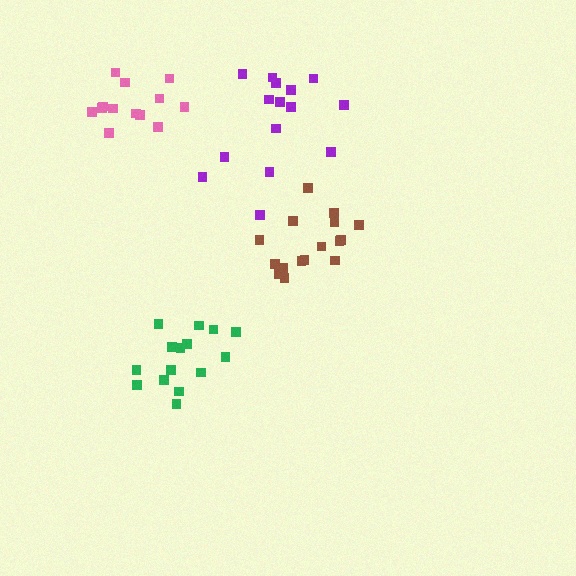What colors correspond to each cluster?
The clusters are colored: green, purple, pink, brown.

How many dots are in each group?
Group 1: 15 dots, Group 2: 15 dots, Group 3: 13 dots, Group 4: 16 dots (59 total).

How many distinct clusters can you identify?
There are 4 distinct clusters.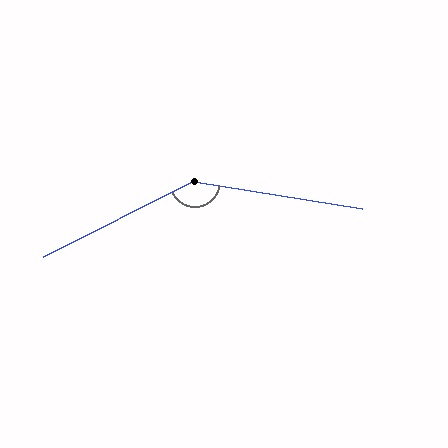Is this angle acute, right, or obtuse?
It is obtuse.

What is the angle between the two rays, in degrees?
Approximately 144 degrees.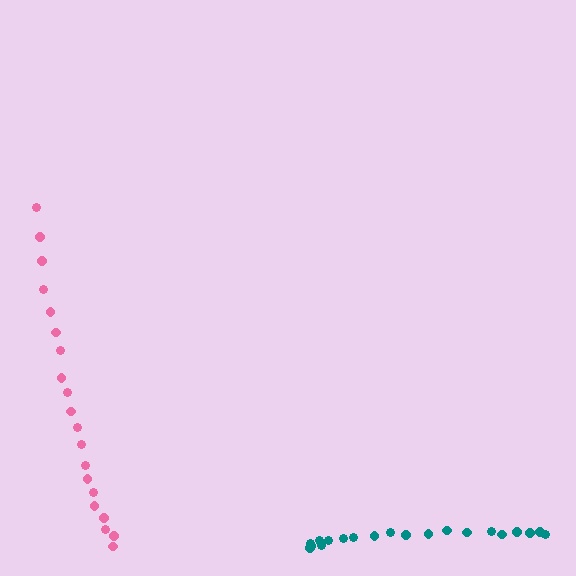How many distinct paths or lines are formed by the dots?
There are 2 distinct paths.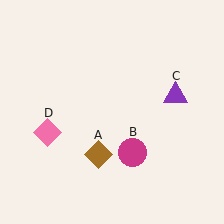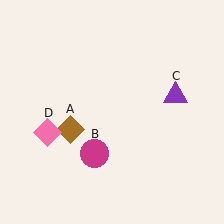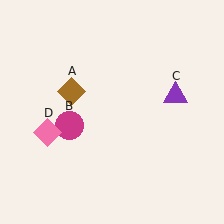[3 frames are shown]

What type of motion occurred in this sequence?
The brown diamond (object A), magenta circle (object B) rotated clockwise around the center of the scene.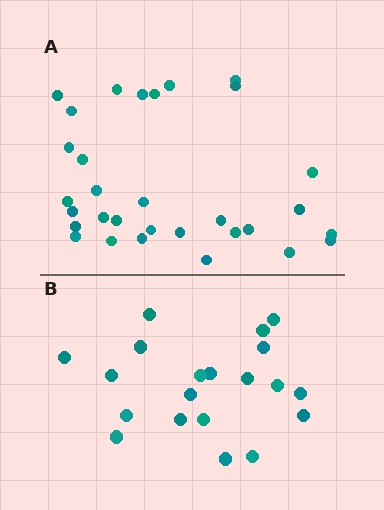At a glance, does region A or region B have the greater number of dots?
Region A (the top region) has more dots.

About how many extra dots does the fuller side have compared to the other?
Region A has roughly 12 or so more dots than region B.